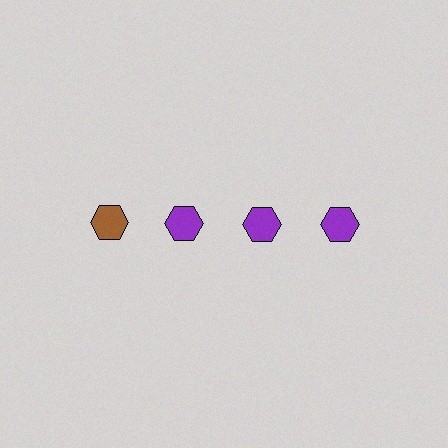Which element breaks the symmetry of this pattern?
The brown hexagon in the top row, leftmost column breaks the symmetry. All other shapes are purple hexagons.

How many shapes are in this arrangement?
There are 4 shapes arranged in a grid pattern.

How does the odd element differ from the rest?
It has a different color: brown instead of purple.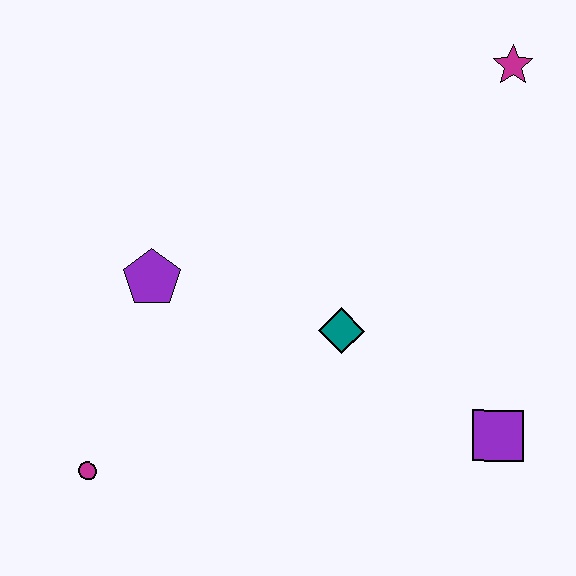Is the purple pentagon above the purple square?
Yes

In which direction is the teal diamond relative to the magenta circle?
The teal diamond is to the right of the magenta circle.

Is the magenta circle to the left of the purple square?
Yes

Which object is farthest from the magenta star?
The magenta circle is farthest from the magenta star.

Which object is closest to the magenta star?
The teal diamond is closest to the magenta star.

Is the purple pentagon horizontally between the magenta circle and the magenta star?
Yes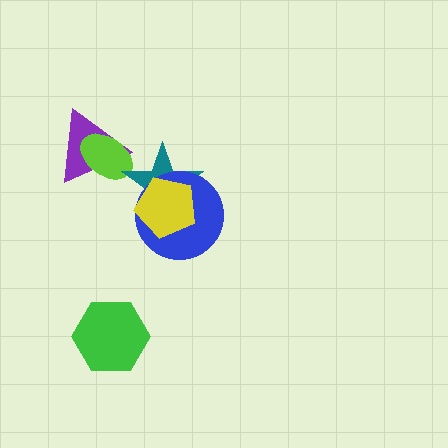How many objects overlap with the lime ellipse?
2 objects overlap with the lime ellipse.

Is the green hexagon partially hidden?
No, no other shape covers it.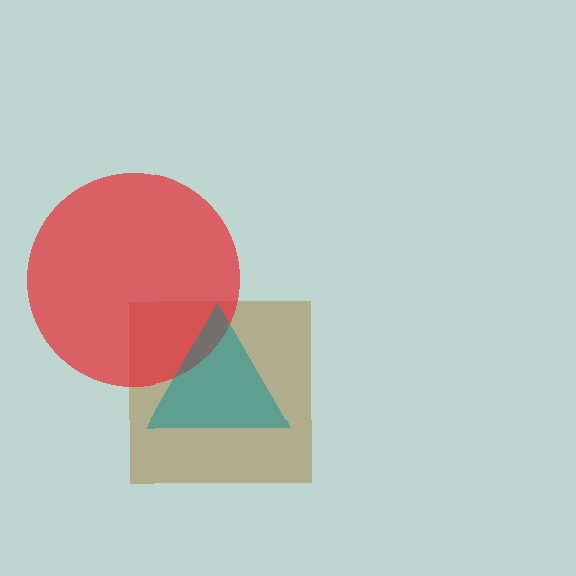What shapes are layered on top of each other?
The layered shapes are: a brown square, a red circle, a teal triangle.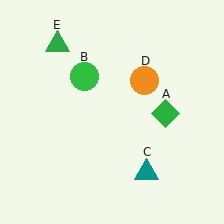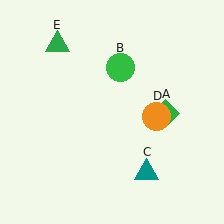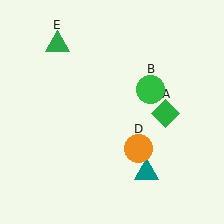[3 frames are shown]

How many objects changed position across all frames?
2 objects changed position: green circle (object B), orange circle (object D).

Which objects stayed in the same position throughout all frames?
Green diamond (object A) and teal triangle (object C) and green triangle (object E) remained stationary.